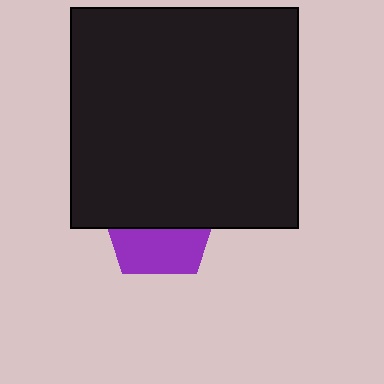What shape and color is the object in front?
The object in front is a black rectangle.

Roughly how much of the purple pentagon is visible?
A small part of it is visible (roughly 41%).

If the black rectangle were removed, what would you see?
You would see the complete purple pentagon.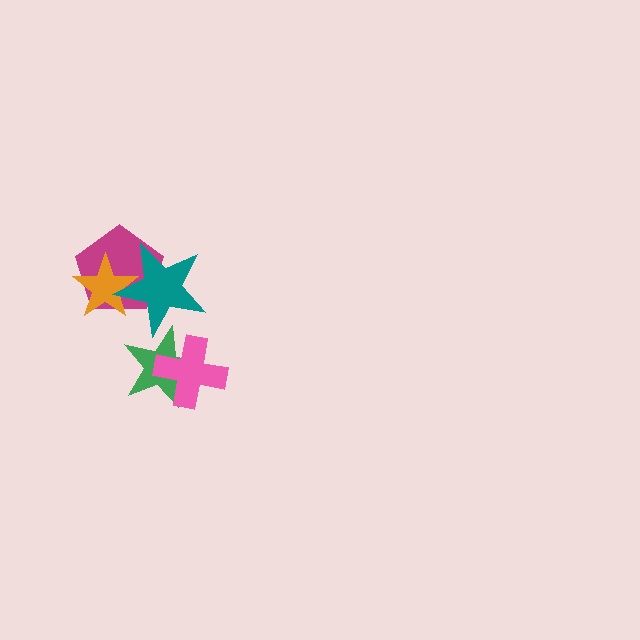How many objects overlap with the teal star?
3 objects overlap with the teal star.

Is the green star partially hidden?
Yes, it is partially covered by another shape.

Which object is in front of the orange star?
The teal star is in front of the orange star.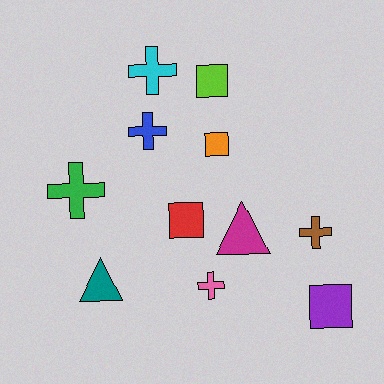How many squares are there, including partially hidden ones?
There are 4 squares.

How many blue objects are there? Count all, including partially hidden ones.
There is 1 blue object.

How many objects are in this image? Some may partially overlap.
There are 11 objects.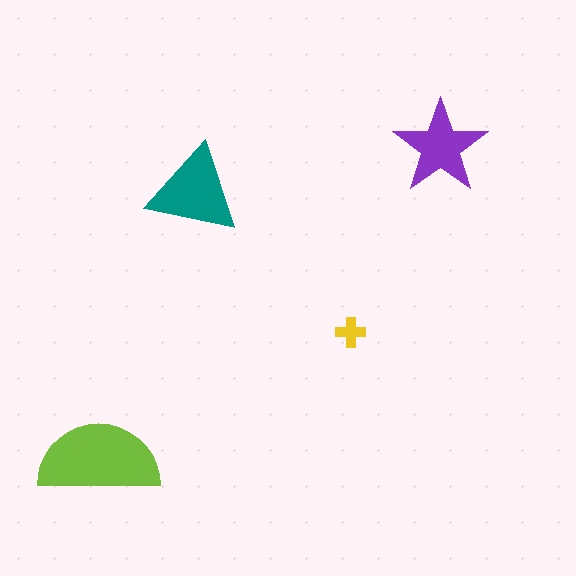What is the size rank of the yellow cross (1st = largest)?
4th.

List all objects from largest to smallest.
The lime semicircle, the teal triangle, the purple star, the yellow cross.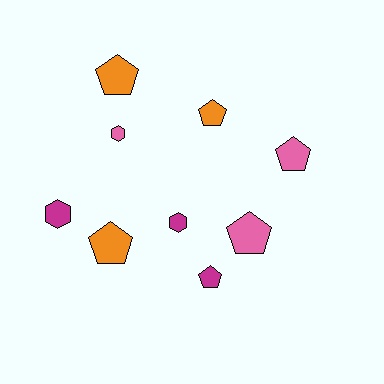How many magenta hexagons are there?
There are 2 magenta hexagons.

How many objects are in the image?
There are 9 objects.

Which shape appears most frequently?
Pentagon, with 6 objects.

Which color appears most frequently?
Magenta, with 3 objects.